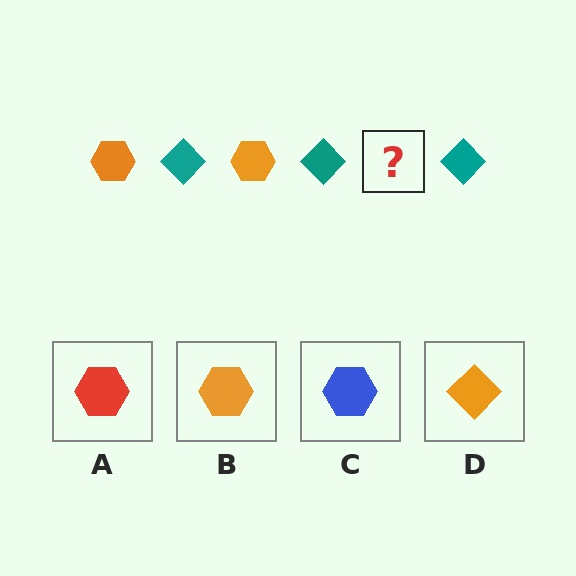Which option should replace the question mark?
Option B.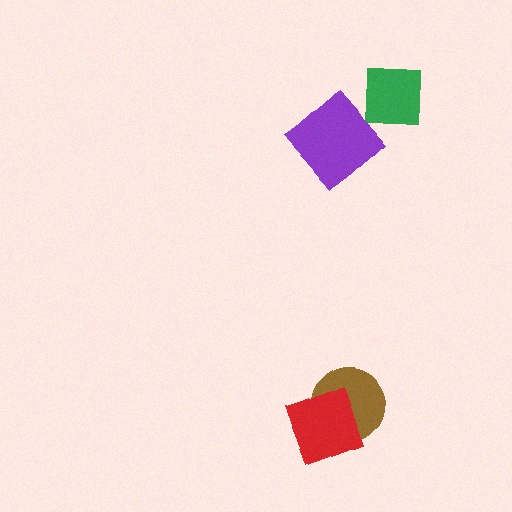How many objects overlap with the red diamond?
1 object overlaps with the red diamond.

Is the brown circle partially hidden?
Yes, it is partially covered by another shape.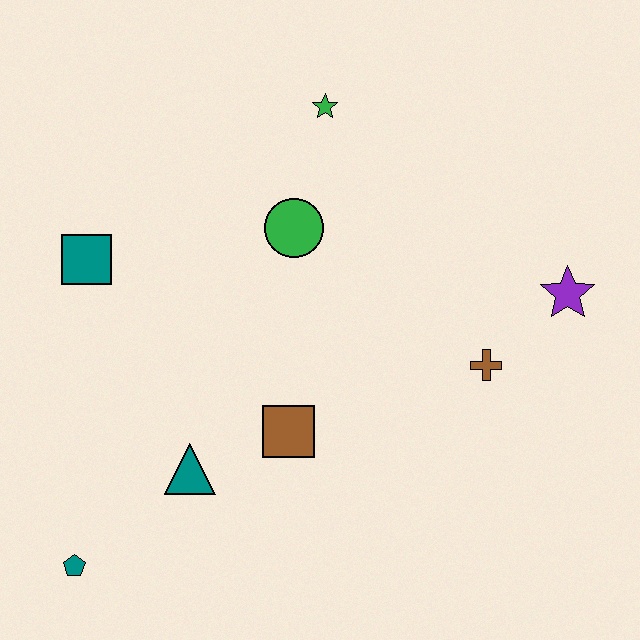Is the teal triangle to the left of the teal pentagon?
No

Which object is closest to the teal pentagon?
The teal triangle is closest to the teal pentagon.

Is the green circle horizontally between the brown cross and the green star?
No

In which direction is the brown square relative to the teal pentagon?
The brown square is to the right of the teal pentagon.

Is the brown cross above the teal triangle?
Yes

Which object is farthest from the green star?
The teal pentagon is farthest from the green star.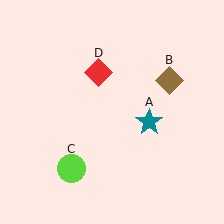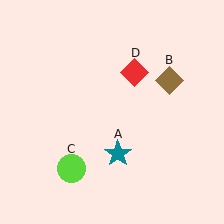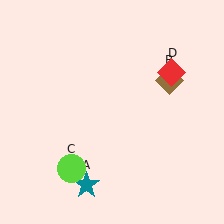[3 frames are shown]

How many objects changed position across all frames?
2 objects changed position: teal star (object A), red diamond (object D).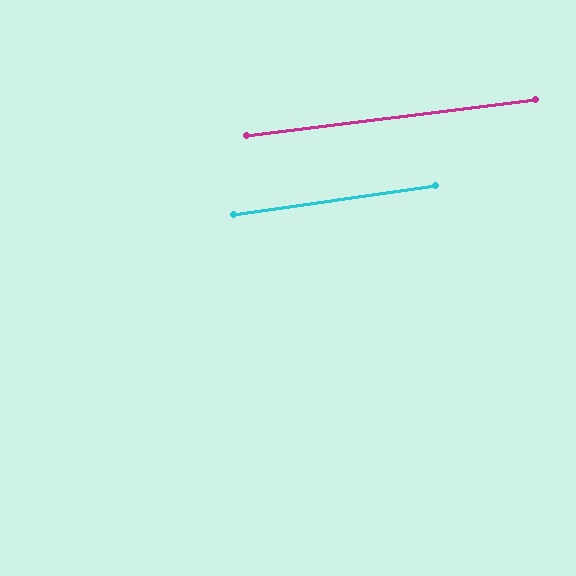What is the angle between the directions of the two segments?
Approximately 1 degree.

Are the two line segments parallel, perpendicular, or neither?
Parallel — their directions differ by only 1.1°.